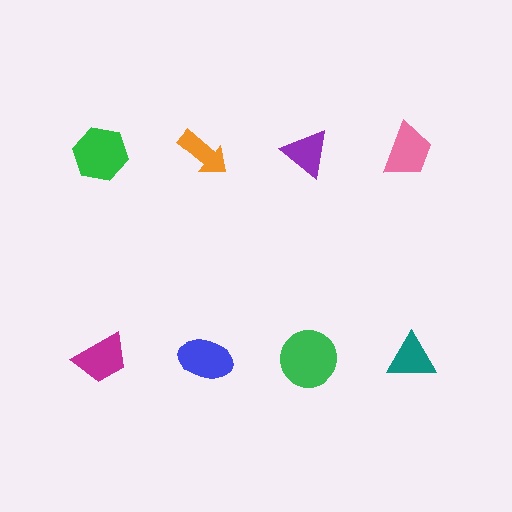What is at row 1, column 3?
A purple triangle.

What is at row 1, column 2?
An orange arrow.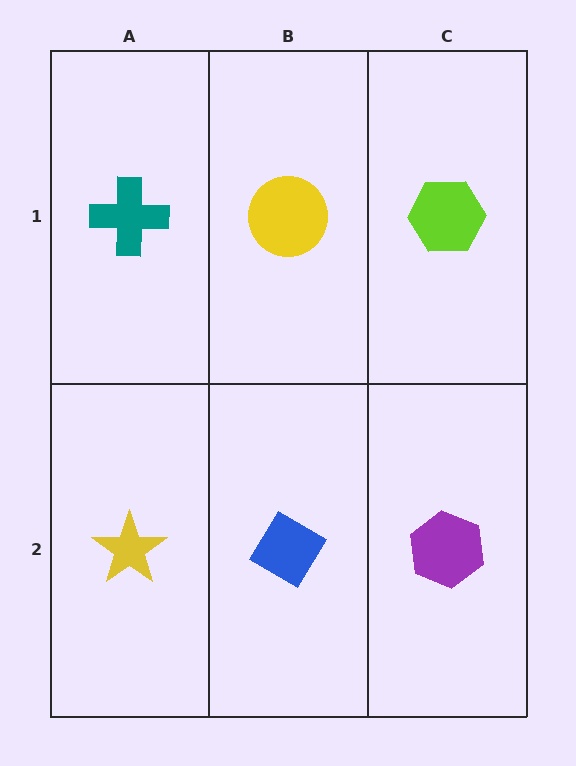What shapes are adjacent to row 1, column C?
A purple hexagon (row 2, column C), a yellow circle (row 1, column B).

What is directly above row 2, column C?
A lime hexagon.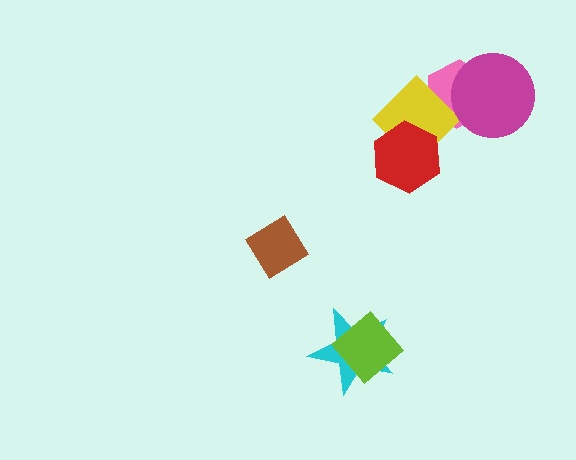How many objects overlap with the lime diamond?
1 object overlaps with the lime diamond.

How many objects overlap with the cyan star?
1 object overlaps with the cyan star.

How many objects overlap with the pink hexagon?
2 objects overlap with the pink hexagon.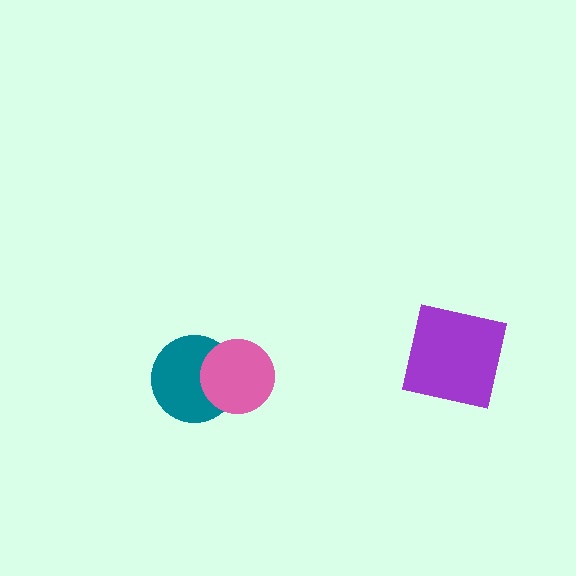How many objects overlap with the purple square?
0 objects overlap with the purple square.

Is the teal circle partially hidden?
Yes, it is partially covered by another shape.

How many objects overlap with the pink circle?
1 object overlaps with the pink circle.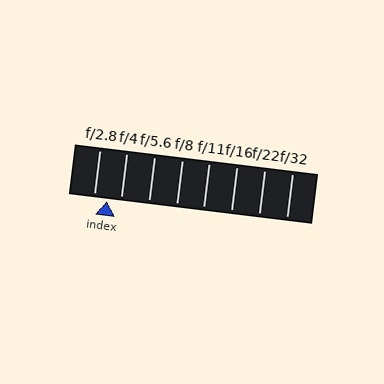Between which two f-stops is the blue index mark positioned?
The index mark is between f/2.8 and f/4.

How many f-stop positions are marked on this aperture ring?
There are 8 f-stop positions marked.